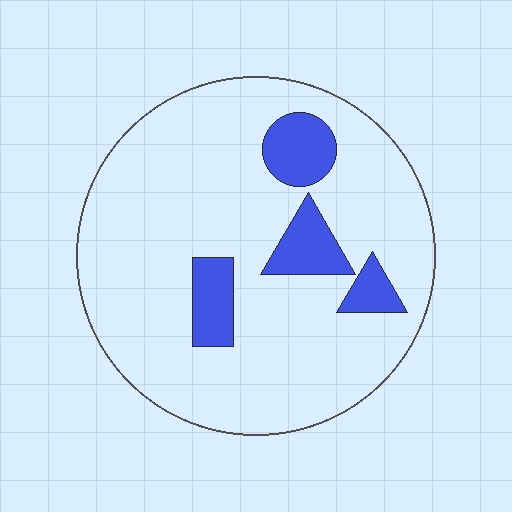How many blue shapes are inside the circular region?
4.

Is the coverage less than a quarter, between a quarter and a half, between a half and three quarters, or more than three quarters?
Less than a quarter.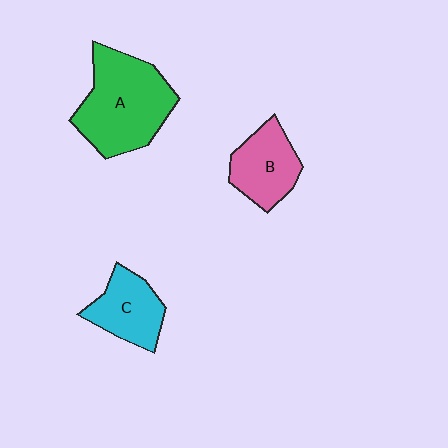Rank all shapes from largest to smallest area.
From largest to smallest: A (green), B (pink), C (cyan).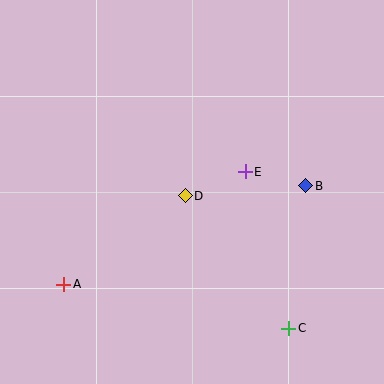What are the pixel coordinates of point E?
Point E is at (245, 172).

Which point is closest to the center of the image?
Point D at (185, 196) is closest to the center.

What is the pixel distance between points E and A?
The distance between E and A is 213 pixels.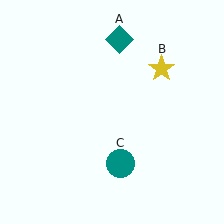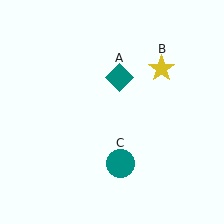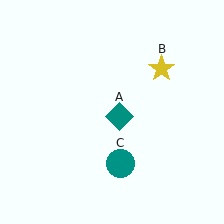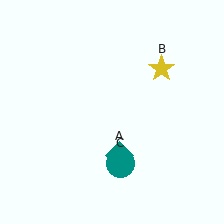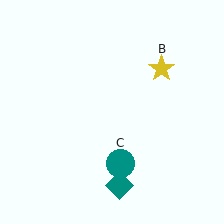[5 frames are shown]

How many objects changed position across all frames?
1 object changed position: teal diamond (object A).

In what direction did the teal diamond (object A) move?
The teal diamond (object A) moved down.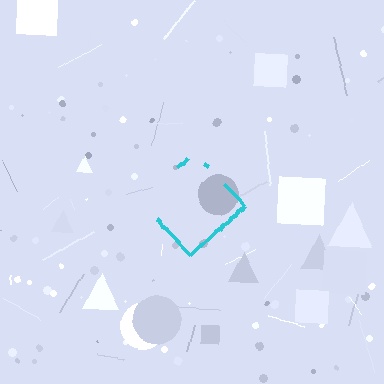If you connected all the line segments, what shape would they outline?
They would outline a diamond.